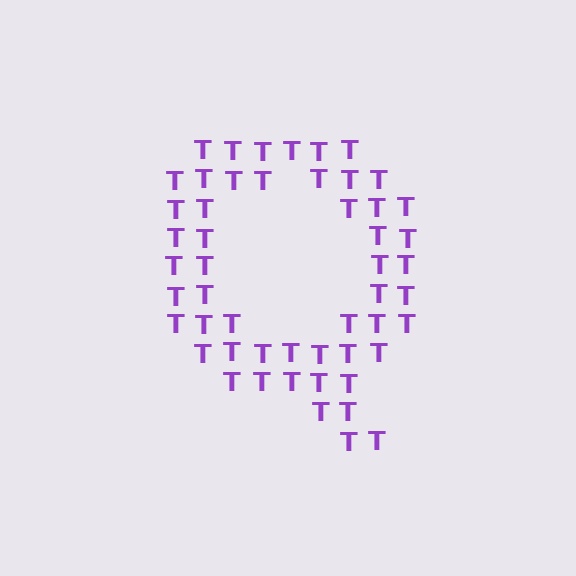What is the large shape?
The large shape is the letter Q.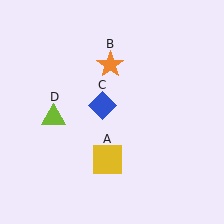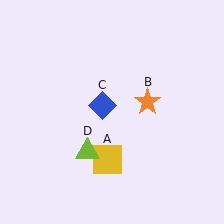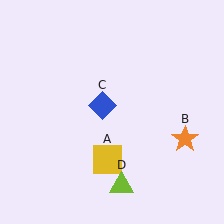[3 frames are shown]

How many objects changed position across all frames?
2 objects changed position: orange star (object B), lime triangle (object D).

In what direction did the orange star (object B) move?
The orange star (object B) moved down and to the right.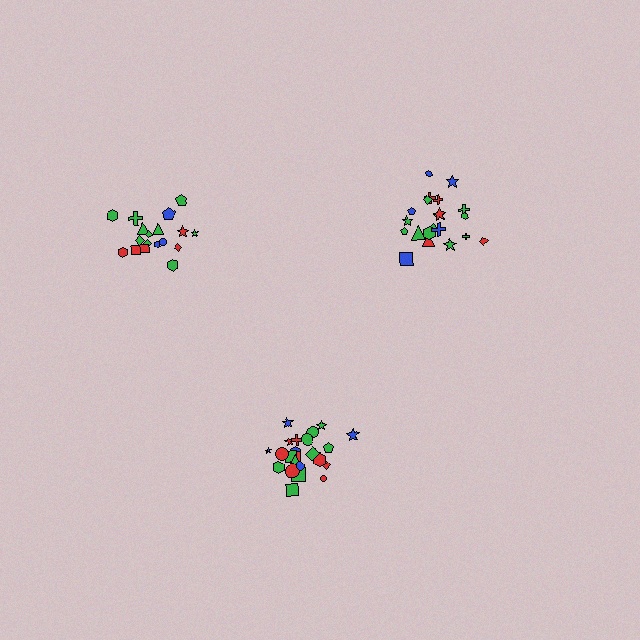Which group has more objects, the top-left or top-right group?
The top-right group.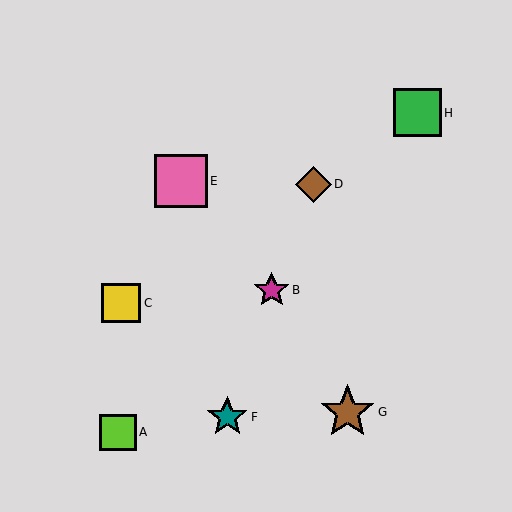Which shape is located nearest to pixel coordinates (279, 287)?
The magenta star (labeled B) at (272, 290) is nearest to that location.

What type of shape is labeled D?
Shape D is a brown diamond.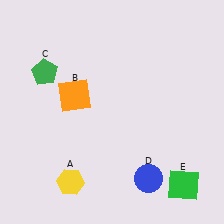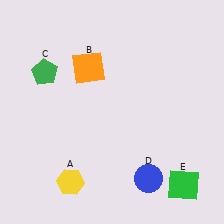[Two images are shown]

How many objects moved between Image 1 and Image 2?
1 object moved between the two images.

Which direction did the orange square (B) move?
The orange square (B) moved up.